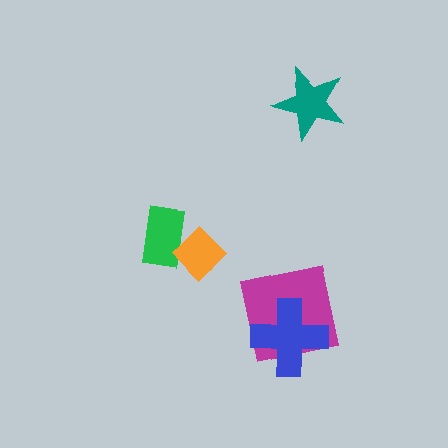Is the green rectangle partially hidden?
Yes, it is partially covered by another shape.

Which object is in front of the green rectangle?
The orange diamond is in front of the green rectangle.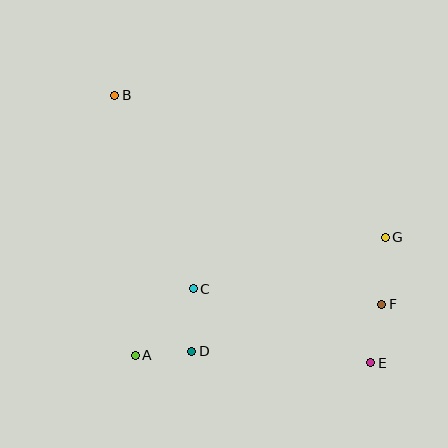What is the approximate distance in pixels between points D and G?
The distance between D and G is approximately 225 pixels.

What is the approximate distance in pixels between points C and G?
The distance between C and G is approximately 199 pixels.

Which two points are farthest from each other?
Points B and E are farthest from each other.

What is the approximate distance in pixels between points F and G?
The distance between F and G is approximately 67 pixels.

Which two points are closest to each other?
Points A and D are closest to each other.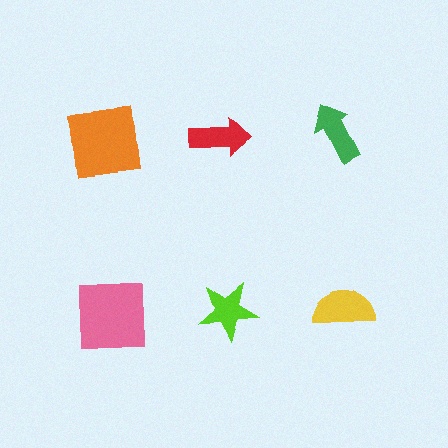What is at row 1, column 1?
An orange square.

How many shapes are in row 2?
3 shapes.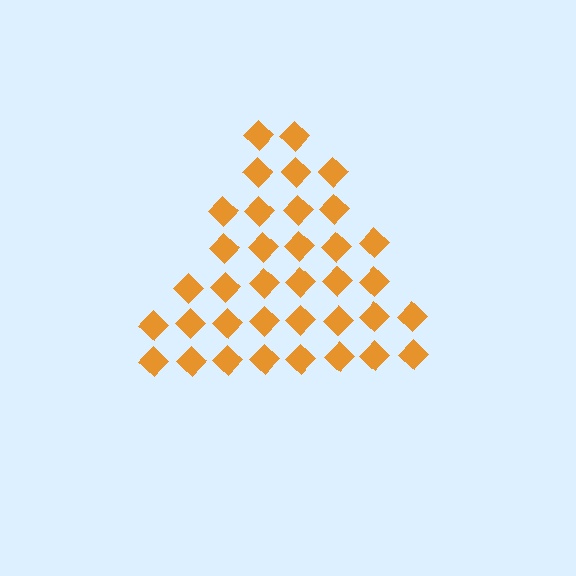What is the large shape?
The large shape is a triangle.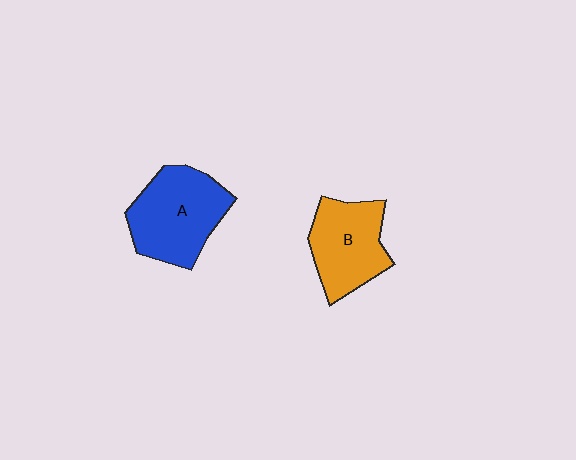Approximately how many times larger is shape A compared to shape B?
Approximately 1.2 times.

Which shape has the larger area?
Shape A (blue).